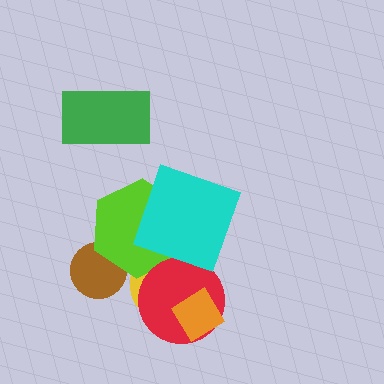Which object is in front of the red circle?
The orange diamond is in front of the red circle.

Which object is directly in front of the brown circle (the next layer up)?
The yellow ellipse is directly in front of the brown circle.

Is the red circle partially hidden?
Yes, it is partially covered by another shape.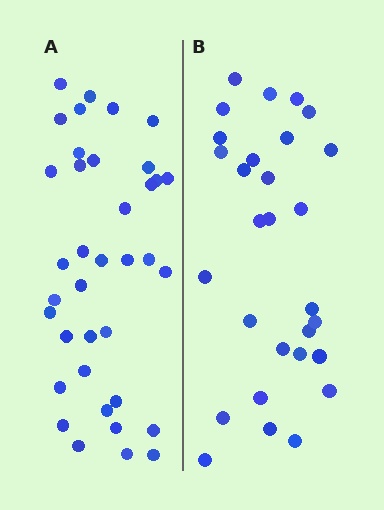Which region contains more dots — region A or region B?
Region A (the left region) has more dots.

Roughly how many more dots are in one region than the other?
Region A has roughly 8 or so more dots than region B.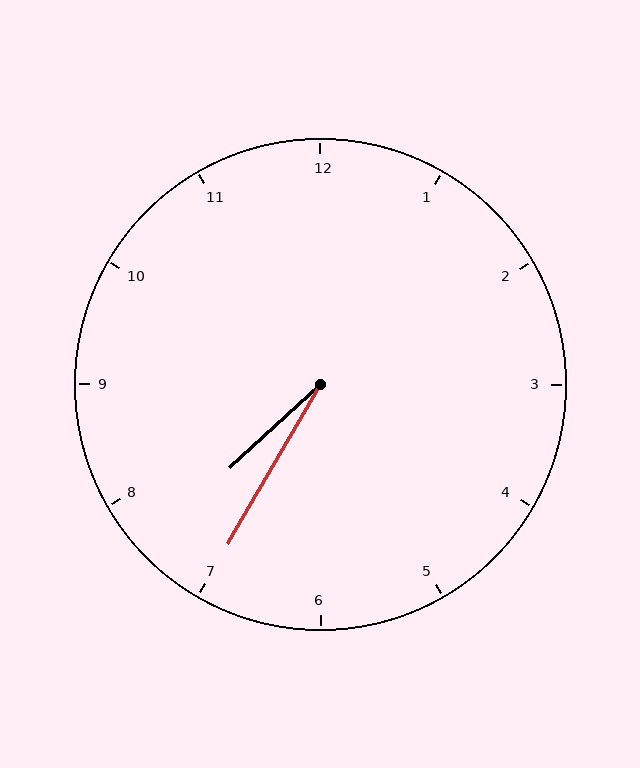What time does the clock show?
7:35.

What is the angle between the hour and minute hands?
Approximately 18 degrees.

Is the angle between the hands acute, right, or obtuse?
It is acute.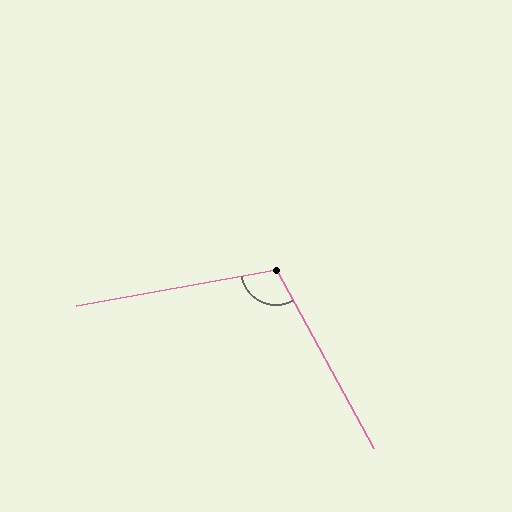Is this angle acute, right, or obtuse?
It is obtuse.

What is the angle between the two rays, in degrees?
Approximately 108 degrees.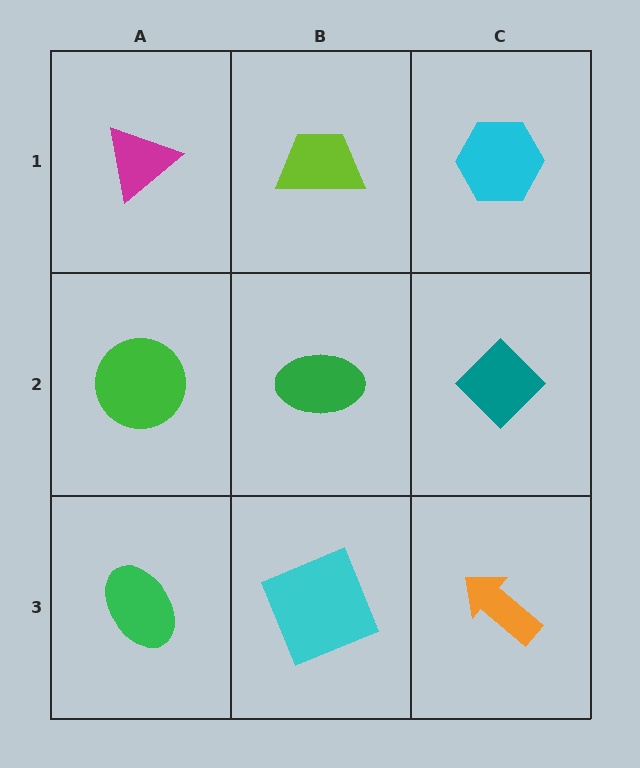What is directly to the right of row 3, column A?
A cyan square.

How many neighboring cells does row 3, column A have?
2.